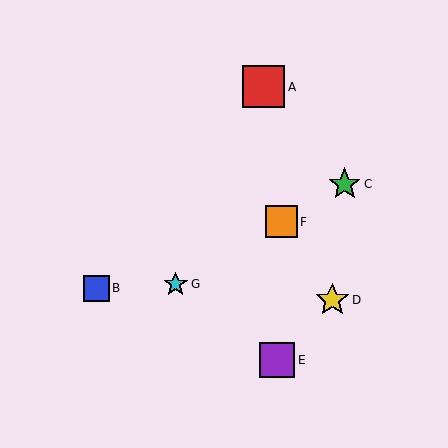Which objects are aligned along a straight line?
Objects C, F, G are aligned along a straight line.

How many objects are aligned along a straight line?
3 objects (C, F, G) are aligned along a straight line.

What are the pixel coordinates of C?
Object C is at (345, 184).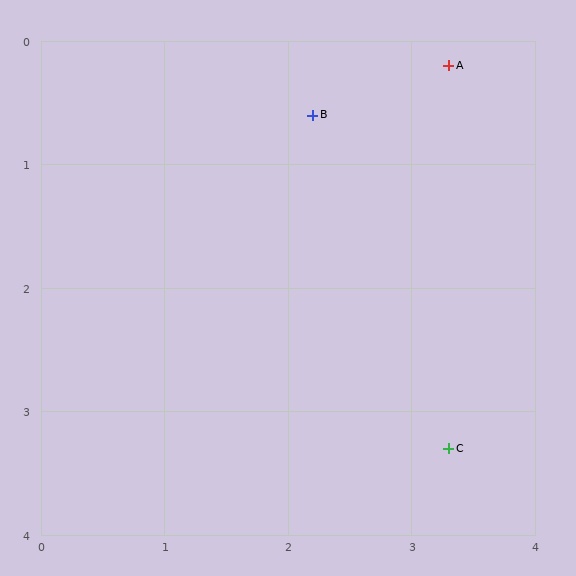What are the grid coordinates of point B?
Point B is at approximately (2.2, 0.6).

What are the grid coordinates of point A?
Point A is at approximately (3.3, 0.2).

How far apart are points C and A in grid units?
Points C and A are about 3.1 grid units apart.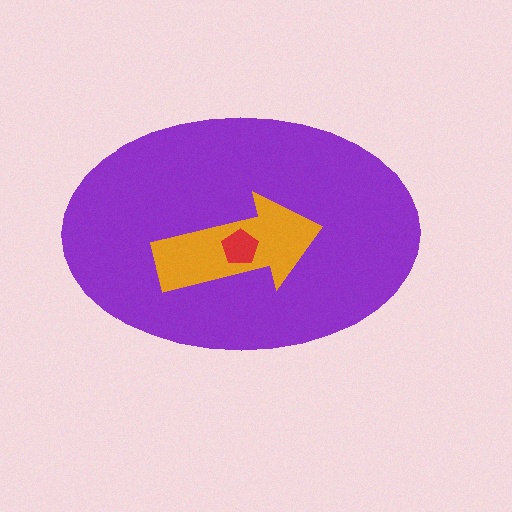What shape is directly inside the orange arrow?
The red pentagon.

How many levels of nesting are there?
3.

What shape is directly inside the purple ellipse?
The orange arrow.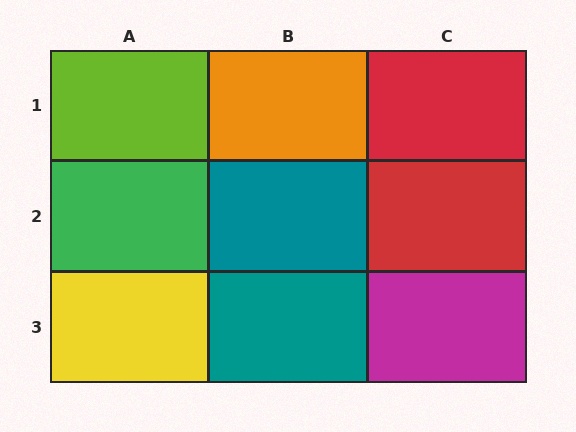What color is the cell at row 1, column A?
Lime.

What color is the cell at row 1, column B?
Orange.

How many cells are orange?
1 cell is orange.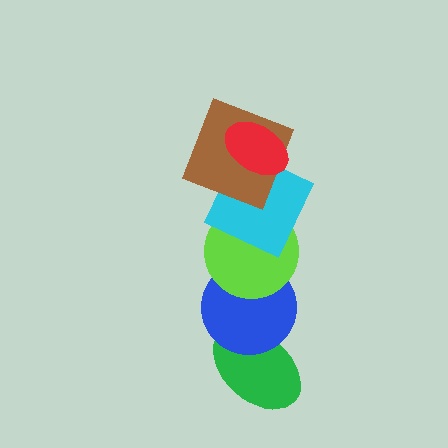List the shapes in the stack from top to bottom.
From top to bottom: the red ellipse, the brown square, the cyan square, the lime circle, the blue circle, the green ellipse.